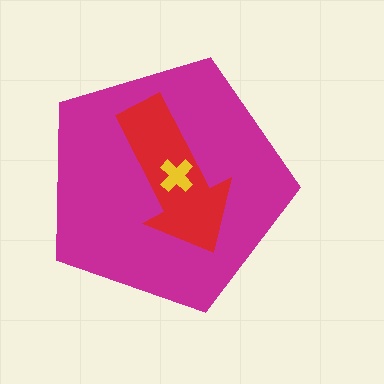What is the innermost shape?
The yellow cross.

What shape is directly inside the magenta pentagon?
The red arrow.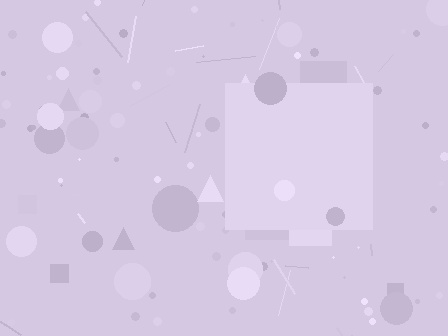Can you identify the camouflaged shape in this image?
The camouflaged shape is a square.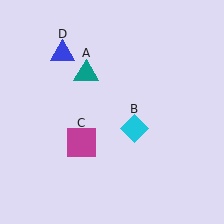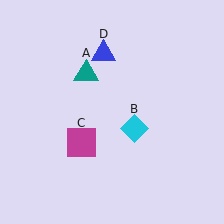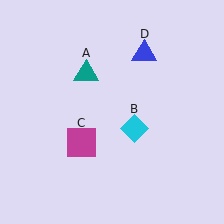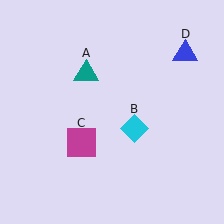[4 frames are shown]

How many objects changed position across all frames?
1 object changed position: blue triangle (object D).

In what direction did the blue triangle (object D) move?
The blue triangle (object D) moved right.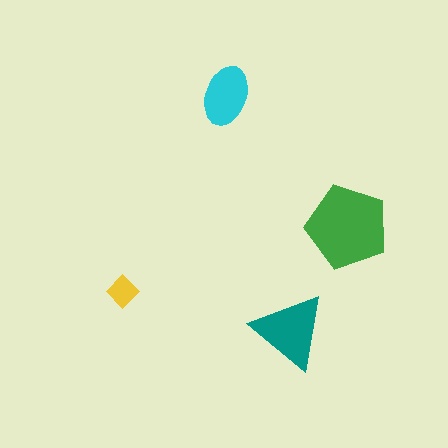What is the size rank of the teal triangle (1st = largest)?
2nd.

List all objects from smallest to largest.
The yellow diamond, the cyan ellipse, the teal triangle, the green pentagon.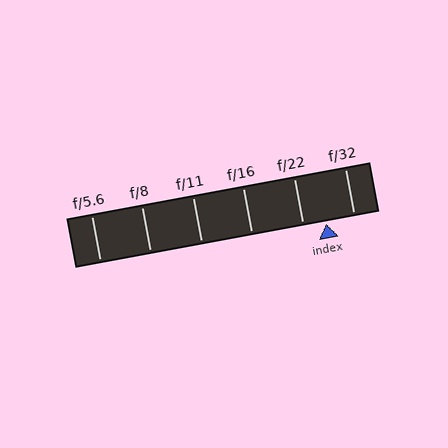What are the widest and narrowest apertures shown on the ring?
The widest aperture shown is f/5.6 and the narrowest is f/32.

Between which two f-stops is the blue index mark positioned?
The index mark is between f/22 and f/32.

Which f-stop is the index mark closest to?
The index mark is closest to f/22.